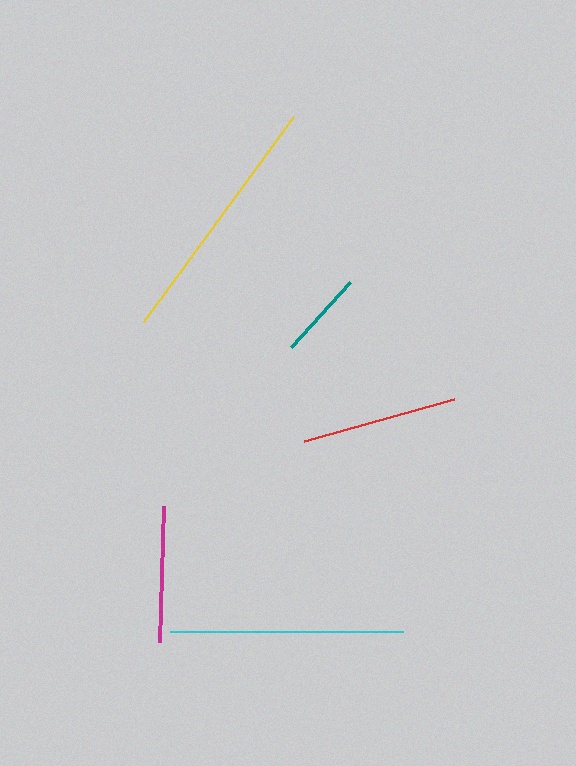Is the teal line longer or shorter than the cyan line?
The cyan line is longer than the teal line.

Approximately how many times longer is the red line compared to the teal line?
The red line is approximately 1.8 times the length of the teal line.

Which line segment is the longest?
The yellow line is the longest at approximately 254 pixels.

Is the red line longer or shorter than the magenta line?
The red line is longer than the magenta line.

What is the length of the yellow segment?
The yellow segment is approximately 254 pixels long.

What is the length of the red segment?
The red segment is approximately 155 pixels long.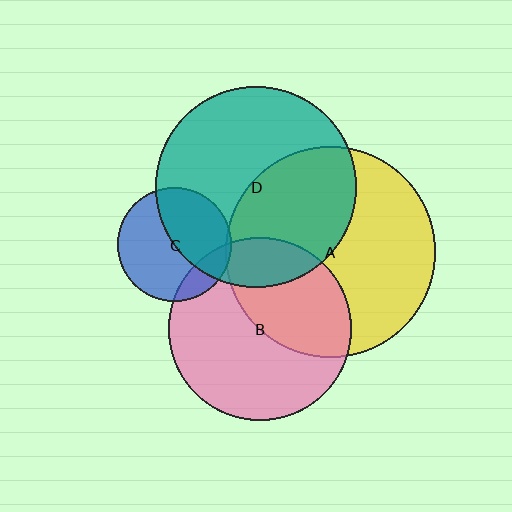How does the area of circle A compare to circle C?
Approximately 3.4 times.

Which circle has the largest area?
Circle A (yellow).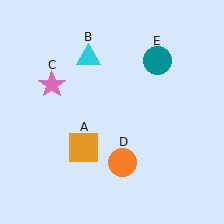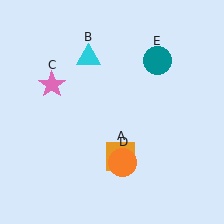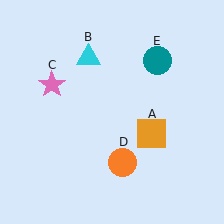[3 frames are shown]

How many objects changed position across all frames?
1 object changed position: orange square (object A).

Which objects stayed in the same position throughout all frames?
Cyan triangle (object B) and pink star (object C) and orange circle (object D) and teal circle (object E) remained stationary.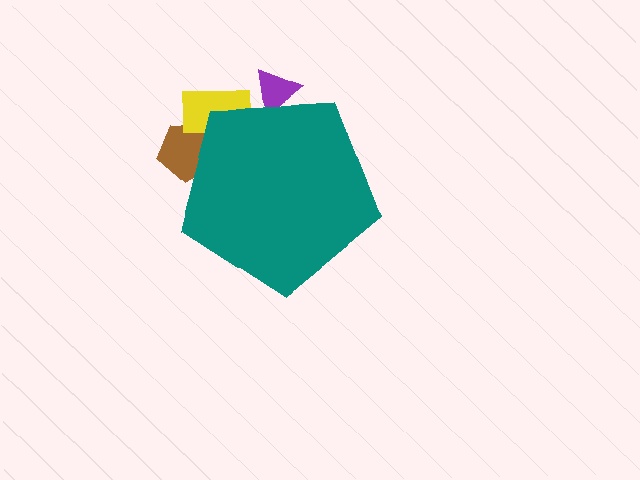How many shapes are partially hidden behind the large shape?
3 shapes are partially hidden.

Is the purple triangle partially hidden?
Yes, the purple triangle is partially hidden behind the teal pentagon.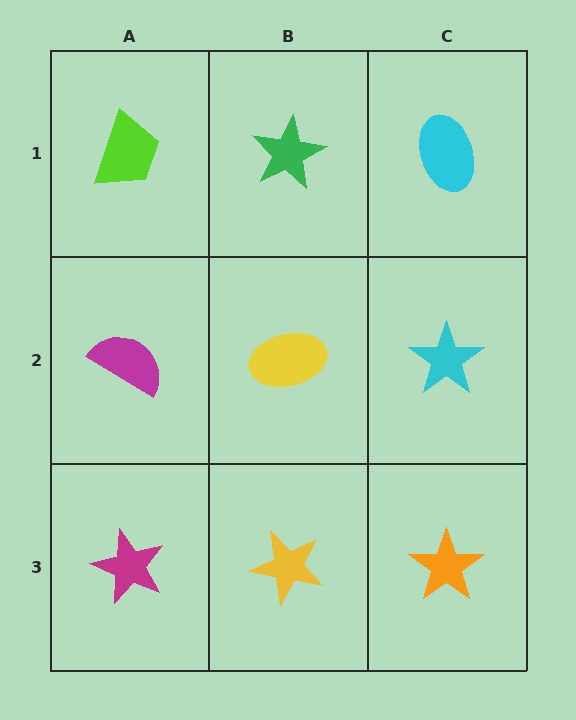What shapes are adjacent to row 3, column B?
A yellow ellipse (row 2, column B), a magenta star (row 3, column A), an orange star (row 3, column C).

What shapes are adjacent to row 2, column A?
A lime trapezoid (row 1, column A), a magenta star (row 3, column A), a yellow ellipse (row 2, column B).